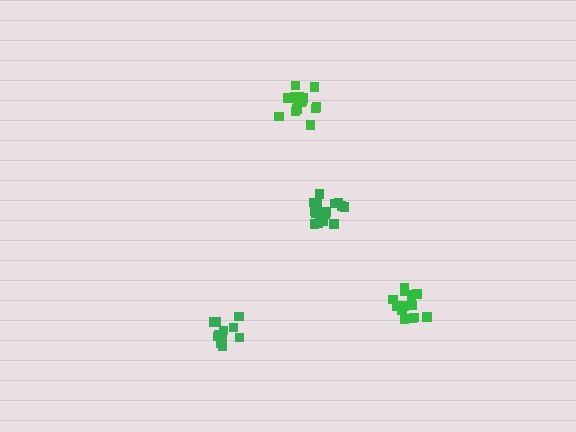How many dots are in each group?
Group 1: 14 dots, Group 2: 16 dots, Group 3: 17 dots, Group 4: 15 dots (62 total).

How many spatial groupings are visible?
There are 4 spatial groupings.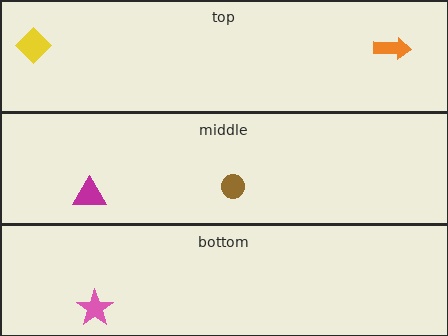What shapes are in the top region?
The yellow diamond, the orange arrow.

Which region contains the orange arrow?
The top region.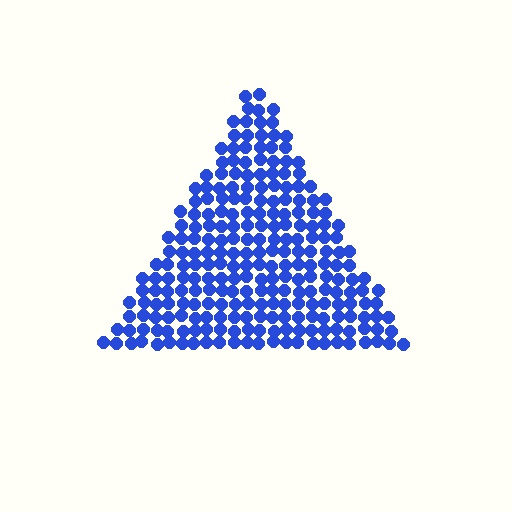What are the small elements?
The small elements are circles.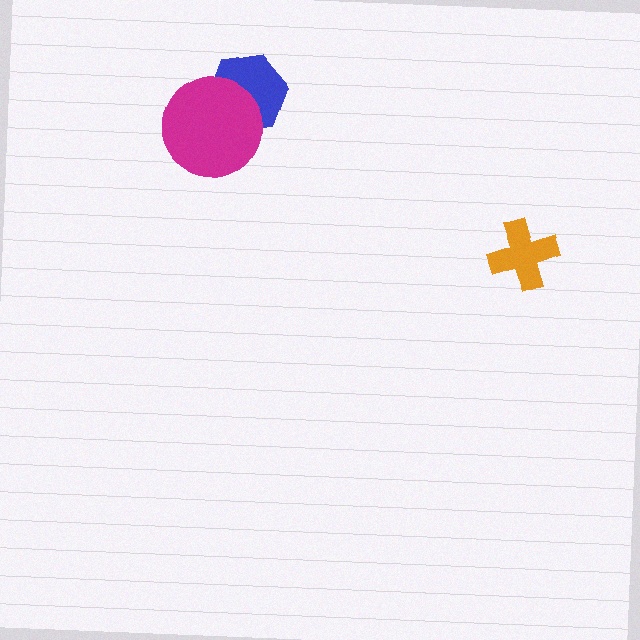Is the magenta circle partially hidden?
No, no other shape covers it.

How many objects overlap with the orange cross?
0 objects overlap with the orange cross.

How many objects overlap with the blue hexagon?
1 object overlaps with the blue hexagon.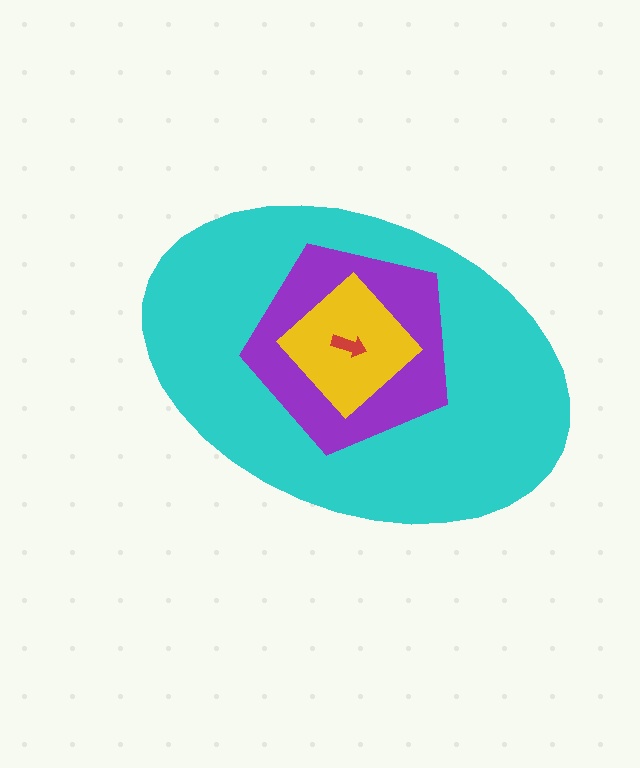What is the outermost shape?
The cyan ellipse.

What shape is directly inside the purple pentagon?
The yellow diamond.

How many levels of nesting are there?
4.